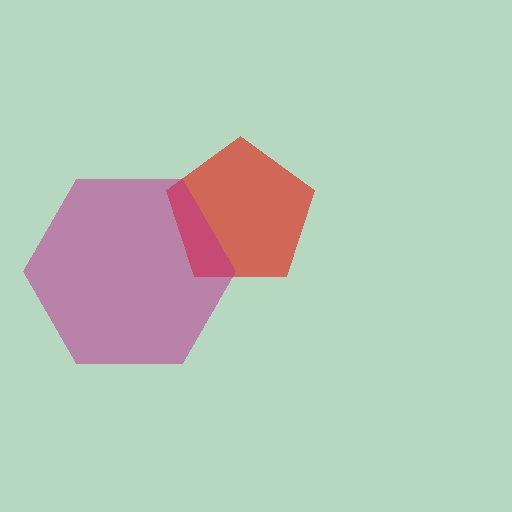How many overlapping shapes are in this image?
There are 2 overlapping shapes in the image.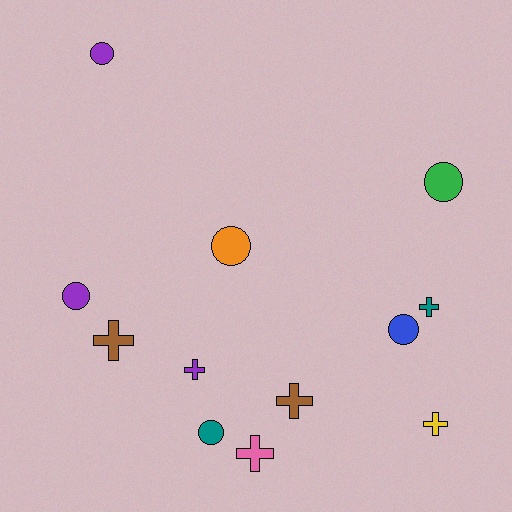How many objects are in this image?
There are 12 objects.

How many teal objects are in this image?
There are 2 teal objects.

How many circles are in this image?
There are 6 circles.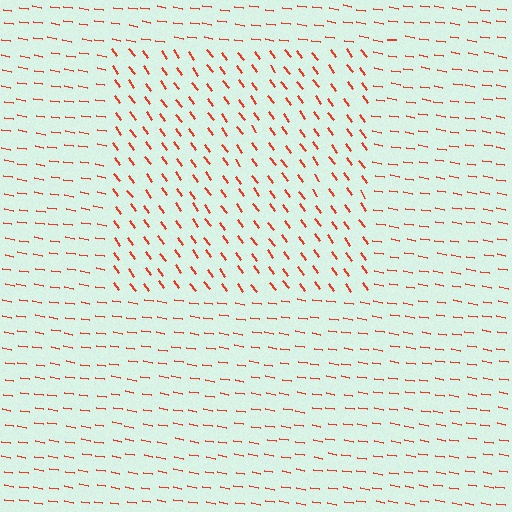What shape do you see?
I see a rectangle.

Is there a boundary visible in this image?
Yes, there is a texture boundary formed by a change in line orientation.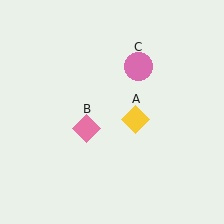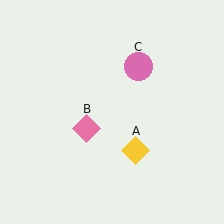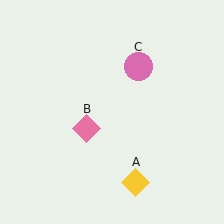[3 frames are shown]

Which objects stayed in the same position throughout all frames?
Pink diamond (object B) and pink circle (object C) remained stationary.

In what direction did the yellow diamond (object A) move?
The yellow diamond (object A) moved down.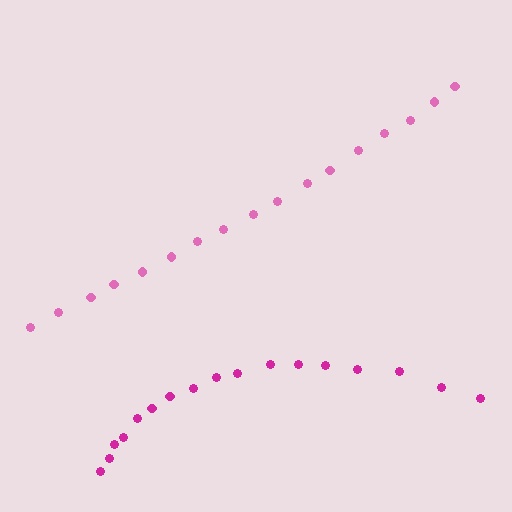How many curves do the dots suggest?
There are 2 distinct paths.